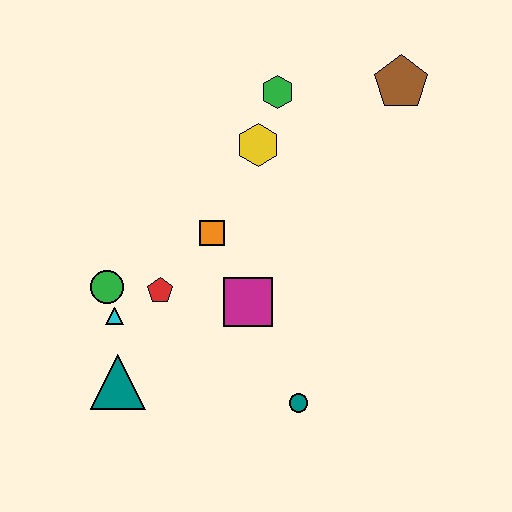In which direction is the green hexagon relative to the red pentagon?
The green hexagon is above the red pentagon.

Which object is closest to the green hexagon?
The yellow hexagon is closest to the green hexagon.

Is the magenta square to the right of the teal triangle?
Yes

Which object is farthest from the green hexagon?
The teal triangle is farthest from the green hexagon.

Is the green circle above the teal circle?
Yes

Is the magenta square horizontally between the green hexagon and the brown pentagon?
No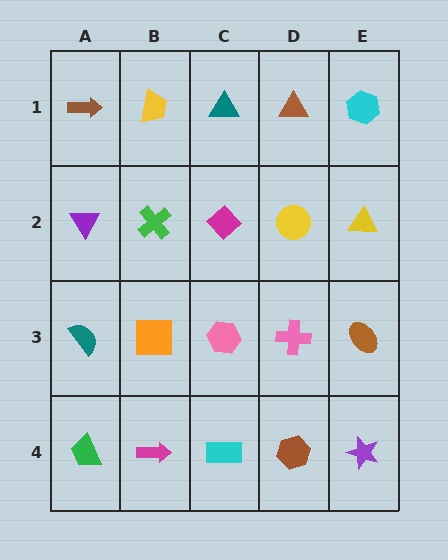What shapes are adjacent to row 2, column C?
A teal triangle (row 1, column C), a pink hexagon (row 3, column C), a green cross (row 2, column B), a yellow circle (row 2, column D).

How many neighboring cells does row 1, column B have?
3.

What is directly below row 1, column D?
A yellow circle.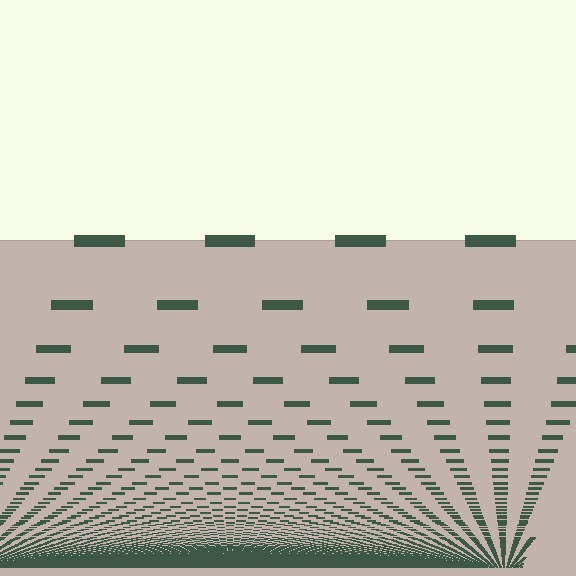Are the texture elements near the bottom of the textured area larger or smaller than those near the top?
Smaller. The gradient is inverted — elements near the bottom are smaller and denser.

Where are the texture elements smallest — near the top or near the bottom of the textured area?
Near the bottom.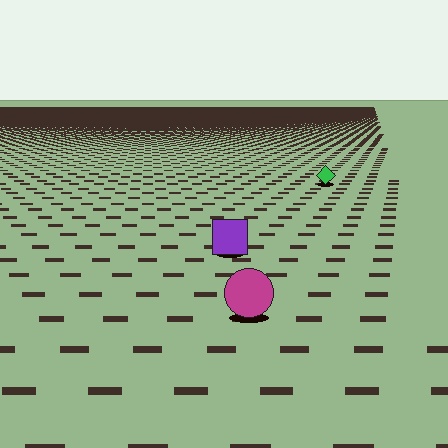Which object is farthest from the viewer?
The green diamond is farthest from the viewer. It appears smaller and the ground texture around it is denser.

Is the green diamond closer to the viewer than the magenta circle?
No. The magenta circle is closer — you can tell from the texture gradient: the ground texture is coarser near it.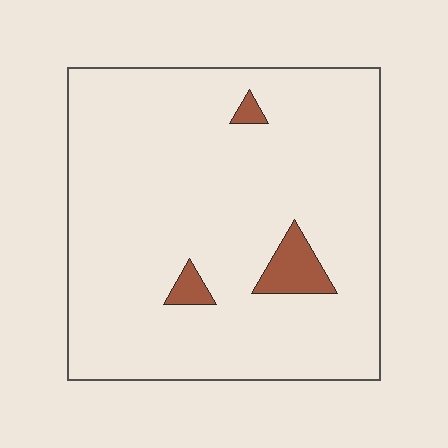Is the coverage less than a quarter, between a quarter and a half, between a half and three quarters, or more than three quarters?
Less than a quarter.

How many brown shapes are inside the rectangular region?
3.